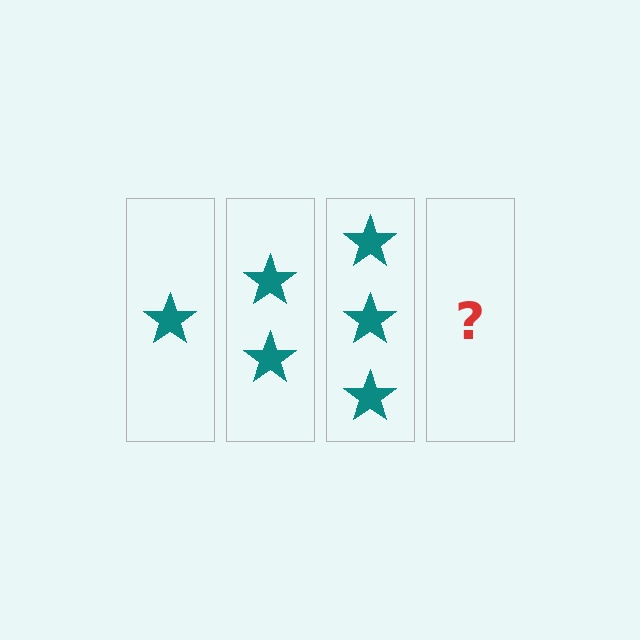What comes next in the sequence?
The next element should be 4 stars.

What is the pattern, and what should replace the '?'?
The pattern is that each step adds one more star. The '?' should be 4 stars.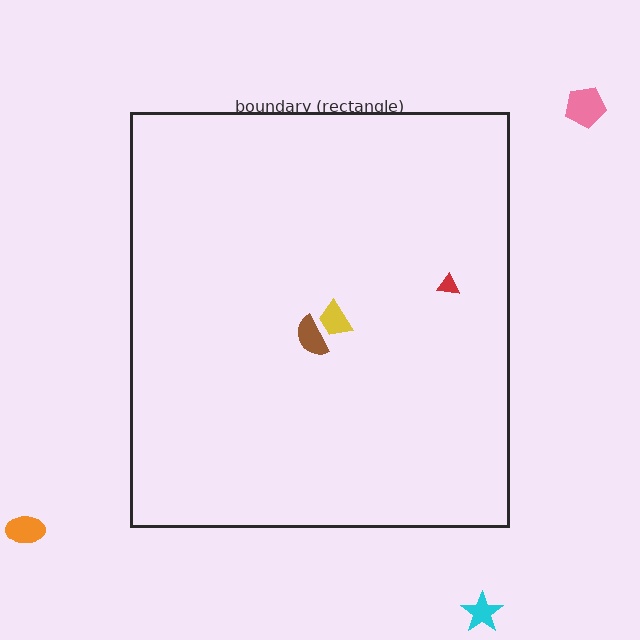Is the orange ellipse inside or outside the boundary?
Outside.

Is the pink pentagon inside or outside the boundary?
Outside.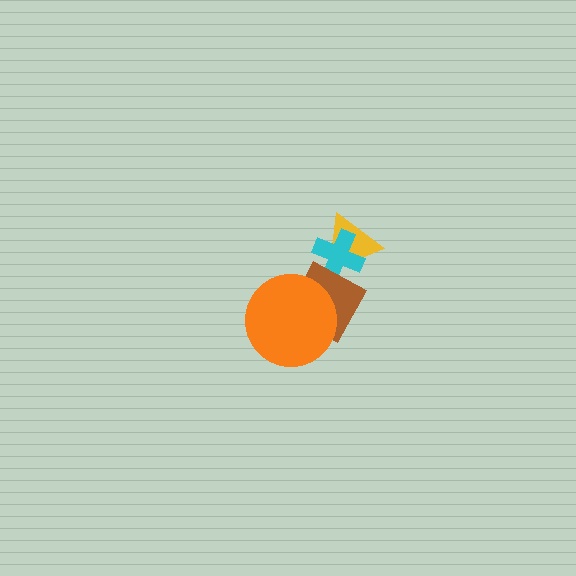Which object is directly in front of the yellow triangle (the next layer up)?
The cyan cross is directly in front of the yellow triangle.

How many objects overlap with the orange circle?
1 object overlaps with the orange circle.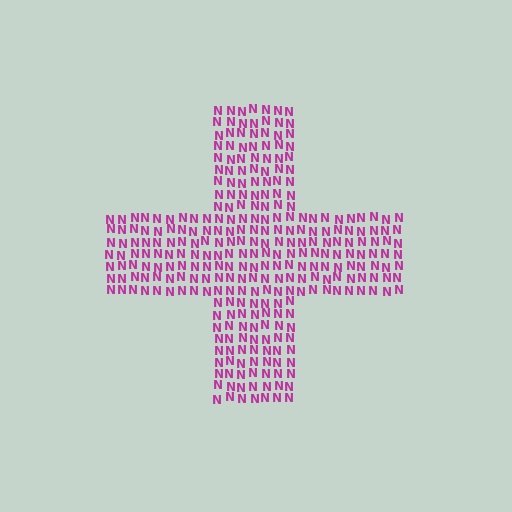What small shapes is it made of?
It is made of small letter N's.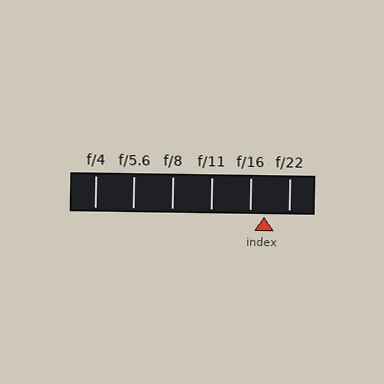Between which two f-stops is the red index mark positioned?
The index mark is between f/16 and f/22.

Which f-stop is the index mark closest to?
The index mark is closest to f/16.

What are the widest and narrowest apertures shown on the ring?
The widest aperture shown is f/4 and the narrowest is f/22.